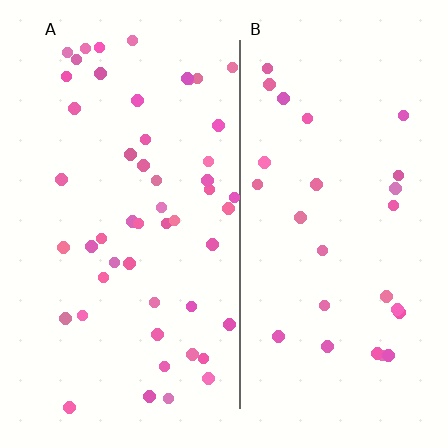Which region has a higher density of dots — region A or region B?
A (the left).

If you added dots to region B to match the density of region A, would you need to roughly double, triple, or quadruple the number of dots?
Approximately double.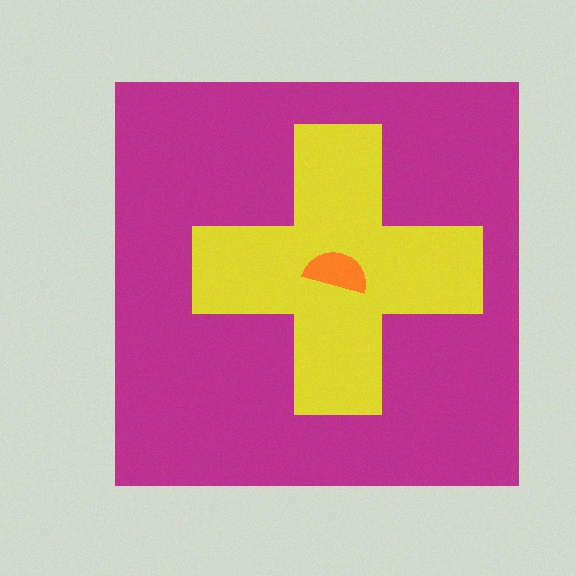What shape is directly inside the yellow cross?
The orange semicircle.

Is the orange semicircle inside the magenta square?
Yes.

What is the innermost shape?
The orange semicircle.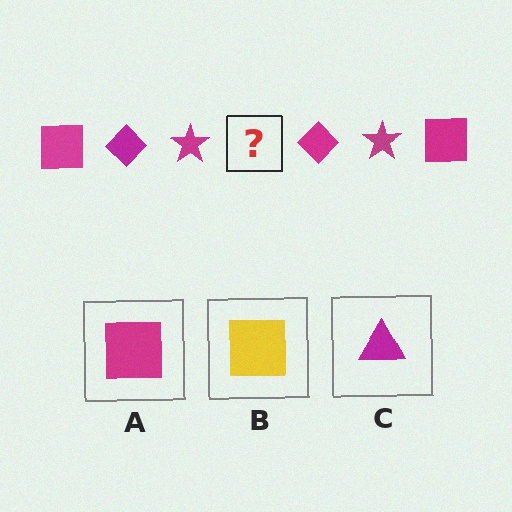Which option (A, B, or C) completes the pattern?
A.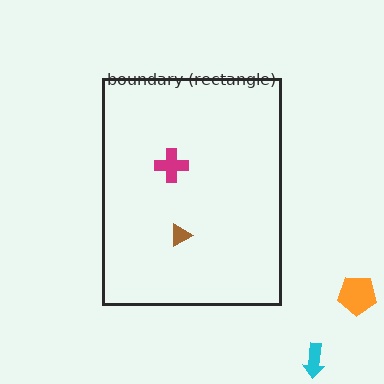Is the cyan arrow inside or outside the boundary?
Outside.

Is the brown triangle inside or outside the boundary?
Inside.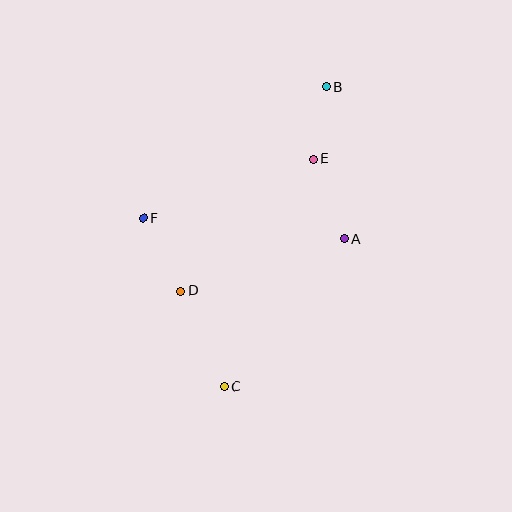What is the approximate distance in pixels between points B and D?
The distance between B and D is approximately 251 pixels.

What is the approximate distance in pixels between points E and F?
The distance between E and F is approximately 180 pixels.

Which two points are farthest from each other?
Points B and C are farthest from each other.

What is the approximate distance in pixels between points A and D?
The distance between A and D is approximately 172 pixels.